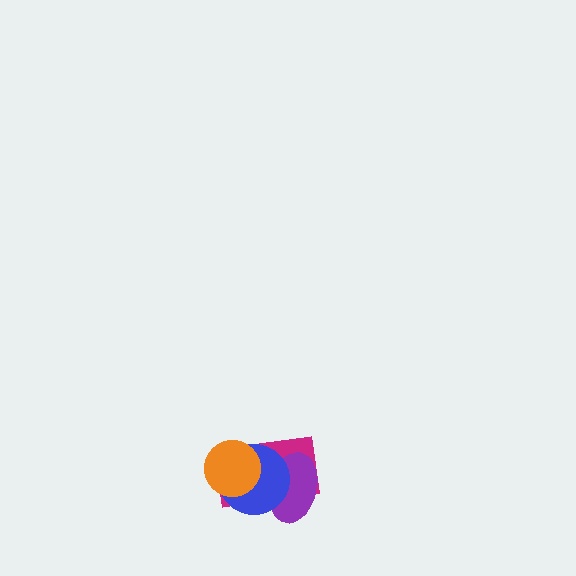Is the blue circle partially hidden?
Yes, it is partially covered by another shape.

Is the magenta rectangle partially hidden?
Yes, it is partially covered by another shape.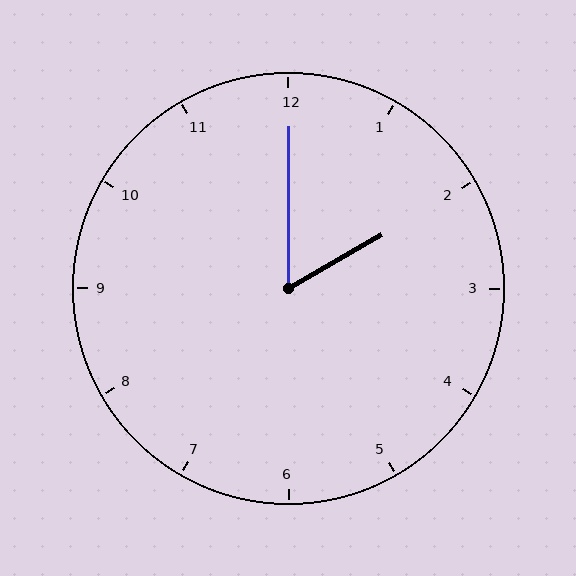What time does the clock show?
2:00.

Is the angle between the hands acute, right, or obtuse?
It is acute.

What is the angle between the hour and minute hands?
Approximately 60 degrees.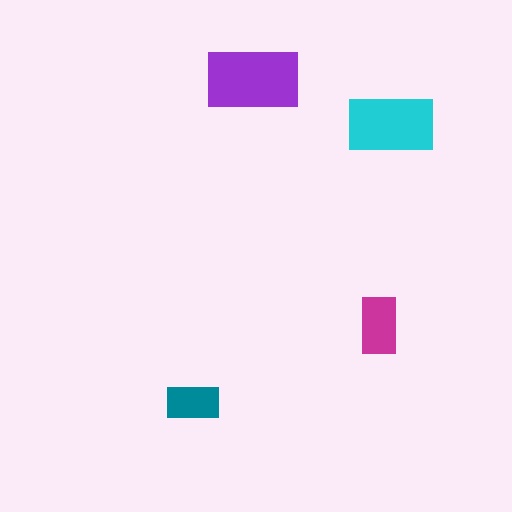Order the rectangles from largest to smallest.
the purple one, the cyan one, the magenta one, the teal one.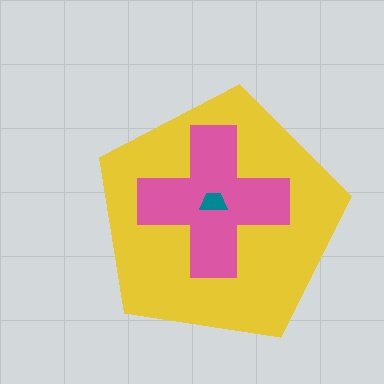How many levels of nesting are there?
3.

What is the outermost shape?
The yellow pentagon.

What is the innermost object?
The teal trapezoid.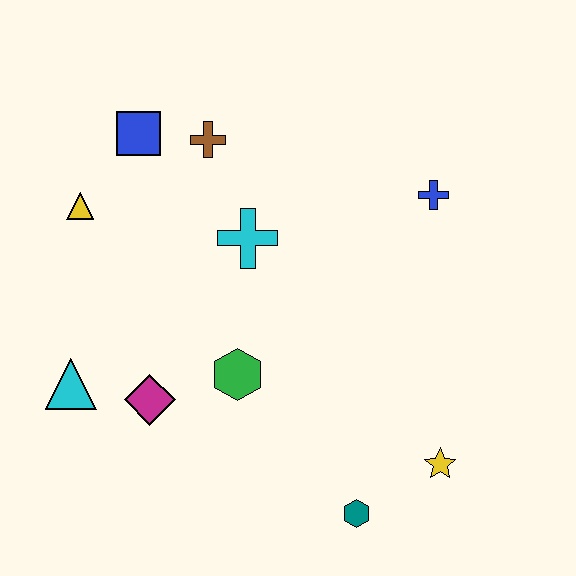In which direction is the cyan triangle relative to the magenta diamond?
The cyan triangle is to the left of the magenta diamond.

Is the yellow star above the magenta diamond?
No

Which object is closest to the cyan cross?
The brown cross is closest to the cyan cross.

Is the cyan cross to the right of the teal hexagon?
No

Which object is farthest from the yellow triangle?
The yellow star is farthest from the yellow triangle.